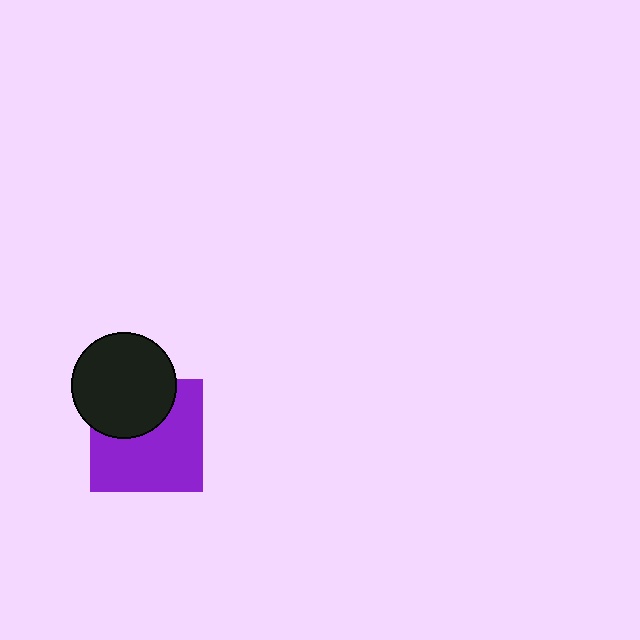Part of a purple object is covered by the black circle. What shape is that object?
It is a square.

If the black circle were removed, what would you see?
You would see the complete purple square.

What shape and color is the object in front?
The object in front is a black circle.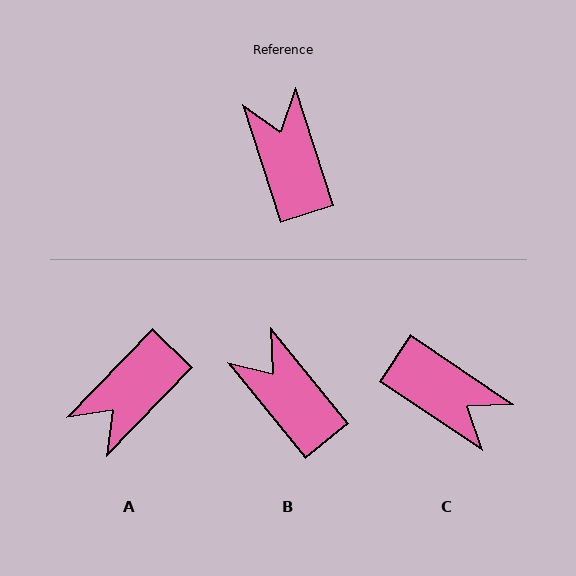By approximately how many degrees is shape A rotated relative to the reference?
Approximately 118 degrees counter-clockwise.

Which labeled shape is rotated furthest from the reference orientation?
C, about 142 degrees away.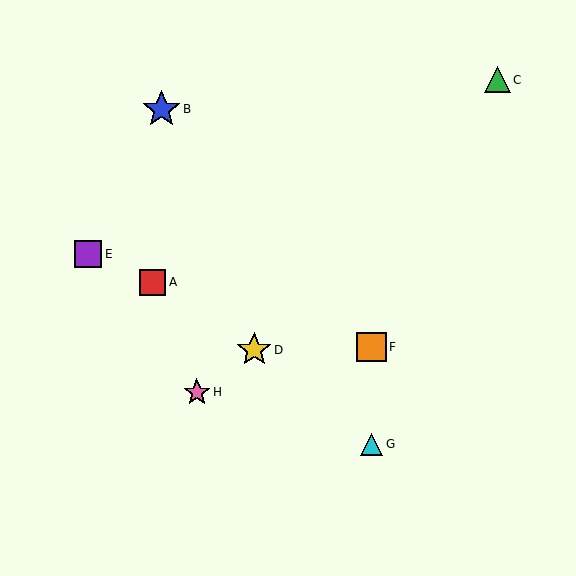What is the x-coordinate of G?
Object G is at x≈372.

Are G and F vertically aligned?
Yes, both are at x≈372.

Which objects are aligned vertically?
Objects F, G are aligned vertically.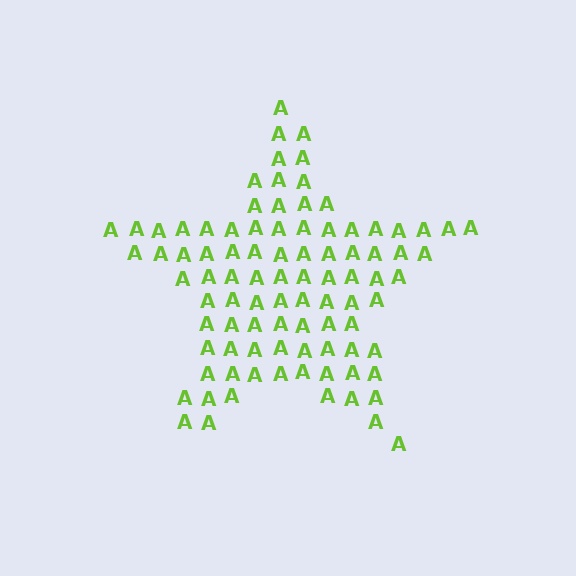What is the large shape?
The large shape is a star.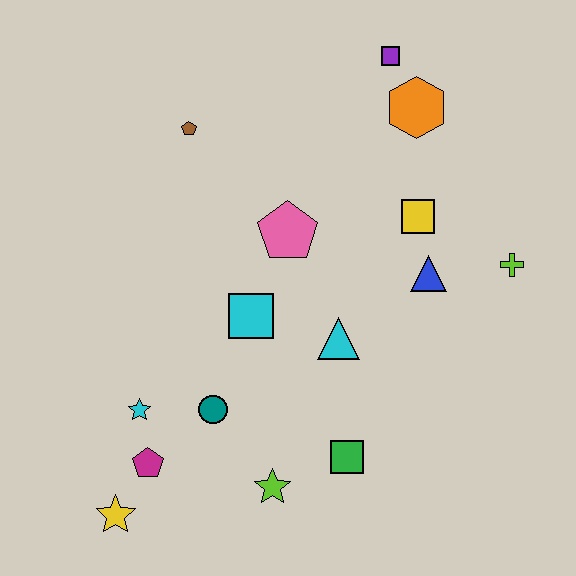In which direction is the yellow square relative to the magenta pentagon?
The yellow square is to the right of the magenta pentagon.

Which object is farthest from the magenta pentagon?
The purple square is farthest from the magenta pentagon.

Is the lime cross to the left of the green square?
No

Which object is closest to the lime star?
The green square is closest to the lime star.